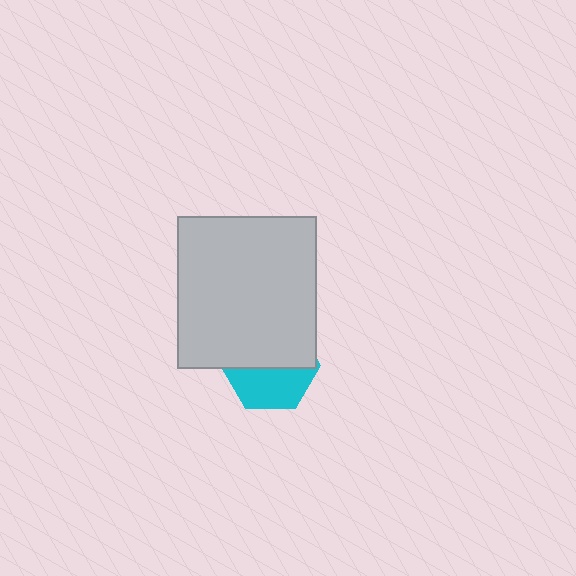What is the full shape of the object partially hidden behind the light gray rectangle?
The partially hidden object is a cyan hexagon.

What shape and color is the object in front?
The object in front is a light gray rectangle.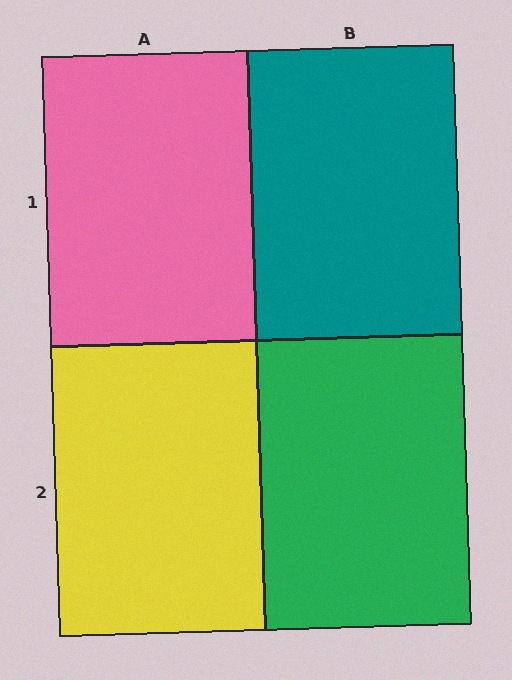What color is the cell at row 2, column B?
Green.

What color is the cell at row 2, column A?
Yellow.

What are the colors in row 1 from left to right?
Pink, teal.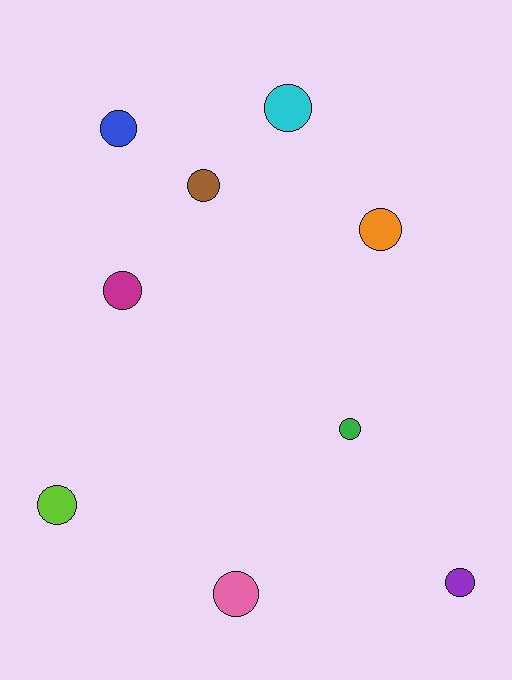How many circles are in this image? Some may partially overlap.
There are 9 circles.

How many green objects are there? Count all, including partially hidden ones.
There is 1 green object.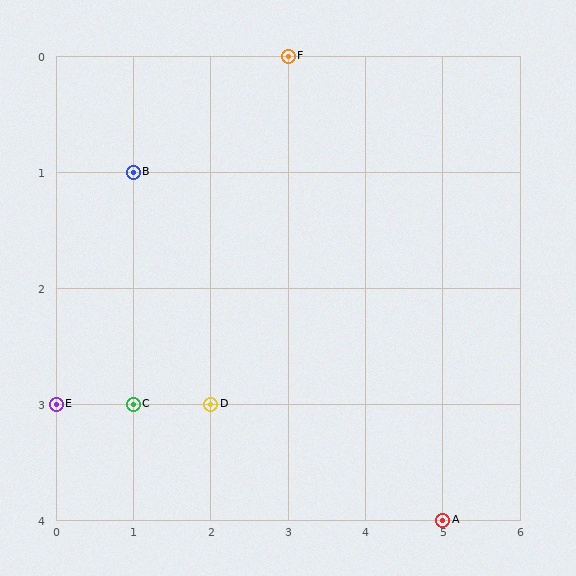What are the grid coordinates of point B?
Point B is at grid coordinates (1, 1).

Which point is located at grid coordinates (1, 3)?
Point C is at (1, 3).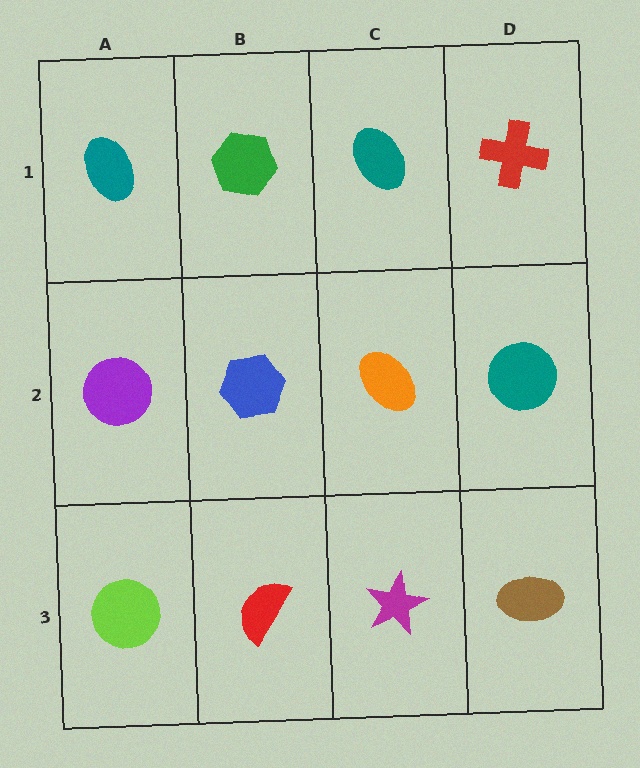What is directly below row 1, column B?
A blue hexagon.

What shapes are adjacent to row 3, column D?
A teal circle (row 2, column D), a magenta star (row 3, column C).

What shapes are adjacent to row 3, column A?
A purple circle (row 2, column A), a red semicircle (row 3, column B).